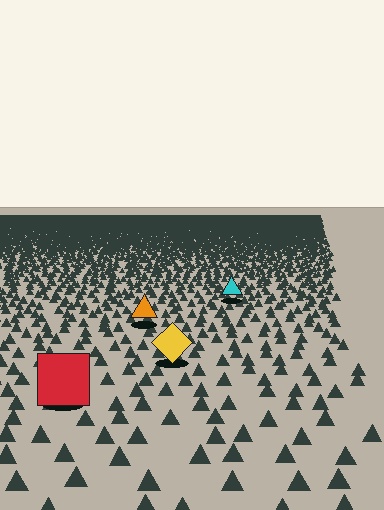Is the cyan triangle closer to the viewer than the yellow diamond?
No. The yellow diamond is closer — you can tell from the texture gradient: the ground texture is coarser near it.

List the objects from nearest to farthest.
From nearest to farthest: the red square, the yellow diamond, the orange triangle, the cyan triangle.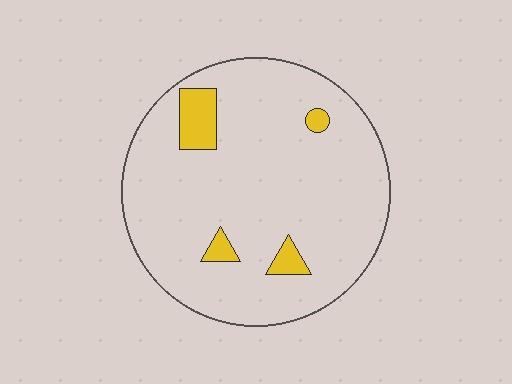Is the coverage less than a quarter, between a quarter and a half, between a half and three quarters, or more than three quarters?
Less than a quarter.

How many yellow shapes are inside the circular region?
4.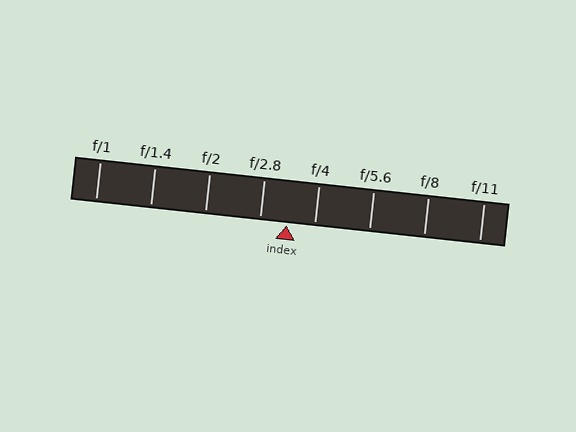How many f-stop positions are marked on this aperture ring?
There are 8 f-stop positions marked.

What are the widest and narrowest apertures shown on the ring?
The widest aperture shown is f/1 and the narrowest is f/11.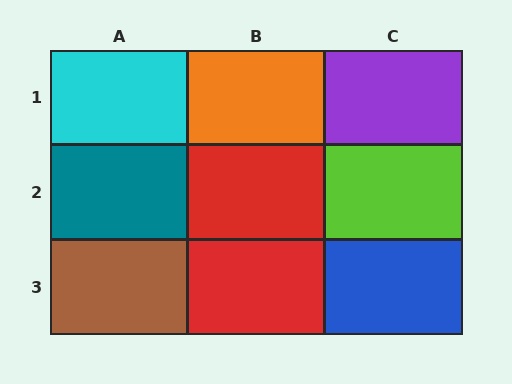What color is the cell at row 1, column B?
Orange.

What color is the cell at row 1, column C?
Purple.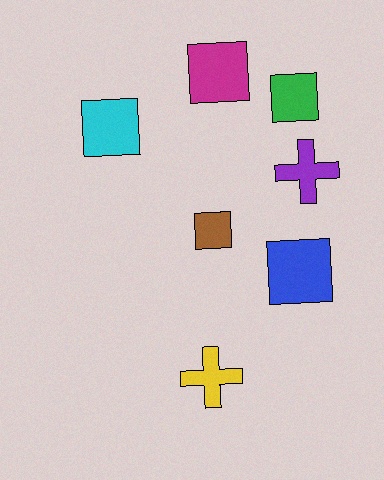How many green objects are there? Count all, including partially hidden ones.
There is 1 green object.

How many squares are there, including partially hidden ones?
There are 5 squares.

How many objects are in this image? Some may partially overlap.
There are 7 objects.